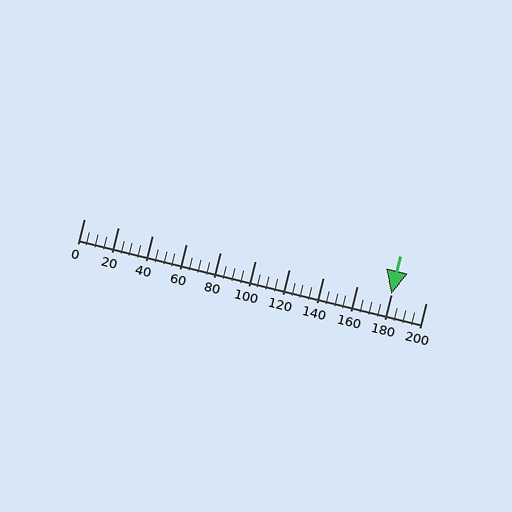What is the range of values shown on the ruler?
The ruler shows values from 0 to 200.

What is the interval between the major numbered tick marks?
The major tick marks are spaced 20 units apart.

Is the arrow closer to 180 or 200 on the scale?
The arrow is closer to 180.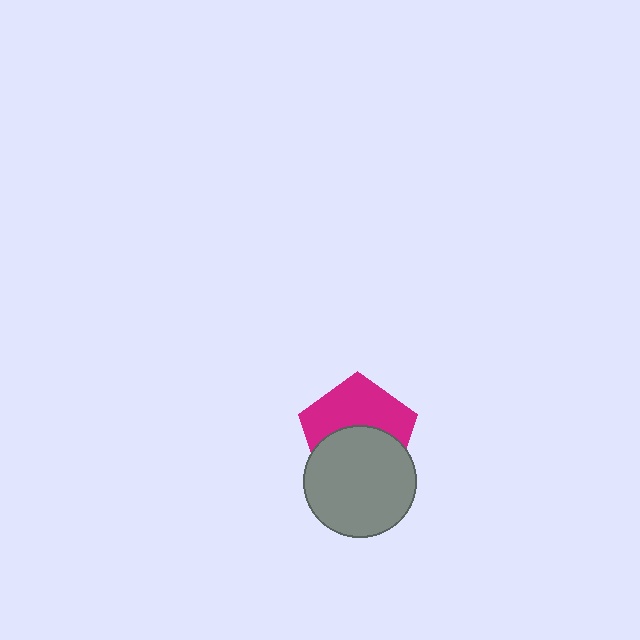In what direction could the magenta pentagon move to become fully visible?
The magenta pentagon could move up. That would shift it out from behind the gray circle entirely.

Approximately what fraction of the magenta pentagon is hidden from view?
Roughly 48% of the magenta pentagon is hidden behind the gray circle.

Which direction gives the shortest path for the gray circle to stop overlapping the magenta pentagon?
Moving down gives the shortest separation.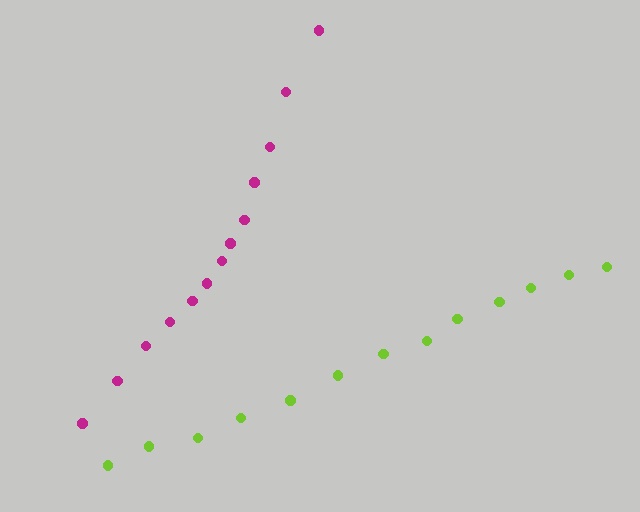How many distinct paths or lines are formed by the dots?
There are 2 distinct paths.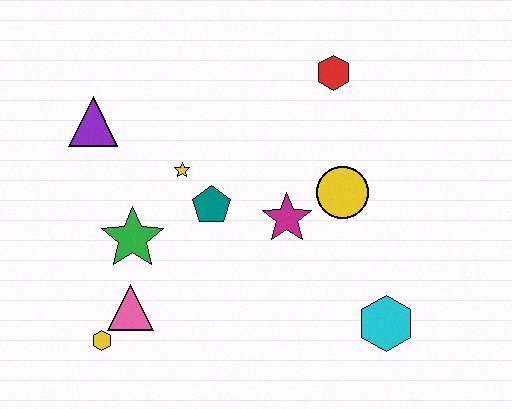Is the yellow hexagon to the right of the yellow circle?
No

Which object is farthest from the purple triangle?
The cyan hexagon is farthest from the purple triangle.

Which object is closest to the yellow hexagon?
The pink triangle is closest to the yellow hexagon.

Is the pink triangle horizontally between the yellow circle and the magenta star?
No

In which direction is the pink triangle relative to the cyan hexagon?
The pink triangle is to the left of the cyan hexagon.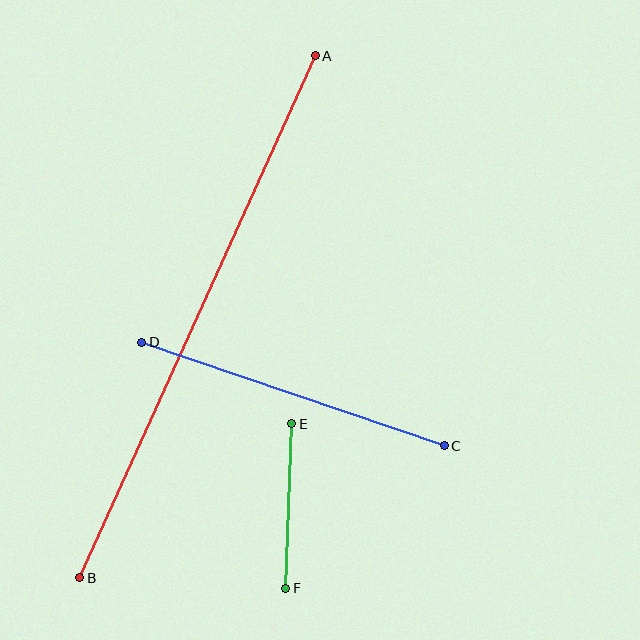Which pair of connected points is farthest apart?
Points A and B are farthest apart.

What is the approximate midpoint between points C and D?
The midpoint is at approximately (293, 394) pixels.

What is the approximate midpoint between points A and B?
The midpoint is at approximately (197, 317) pixels.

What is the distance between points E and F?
The distance is approximately 165 pixels.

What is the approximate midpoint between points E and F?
The midpoint is at approximately (289, 506) pixels.